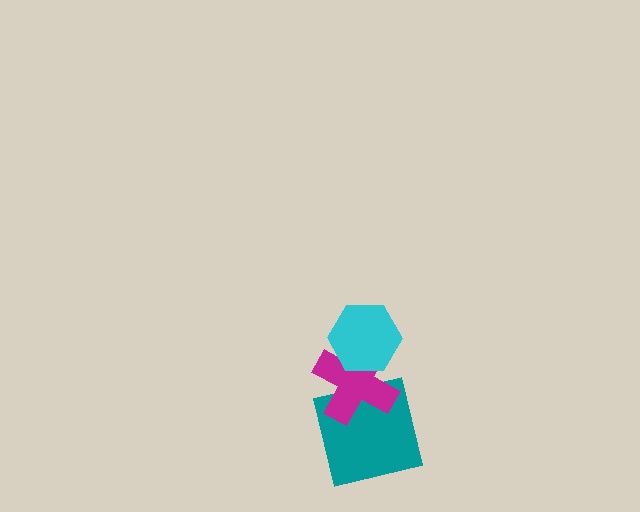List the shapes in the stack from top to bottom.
From top to bottom: the cyan hexagon, the magenta cross, the teal square.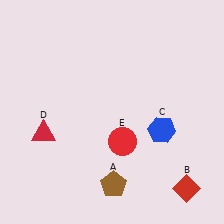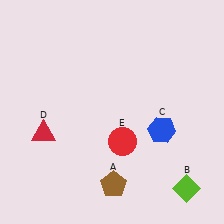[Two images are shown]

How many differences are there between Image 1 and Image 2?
There is 1 difference between the two images.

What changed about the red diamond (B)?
In Image 1, B is red. In Image 2, it changed to lime.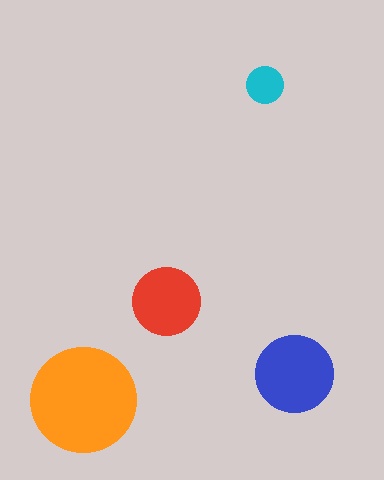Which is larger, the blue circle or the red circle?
The blue one.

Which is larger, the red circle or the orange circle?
The orange one.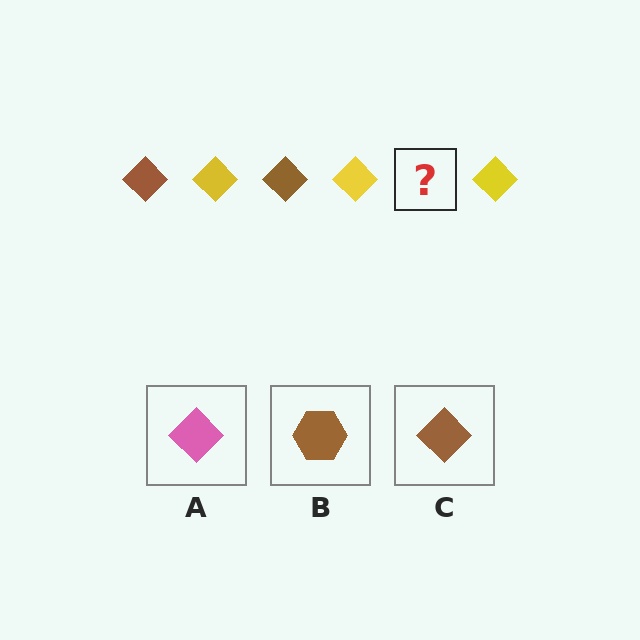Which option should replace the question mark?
Option C.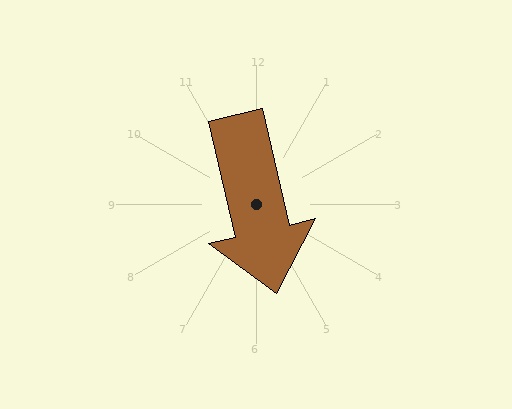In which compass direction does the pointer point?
South.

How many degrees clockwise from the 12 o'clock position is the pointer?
Approximately 167 degrees.